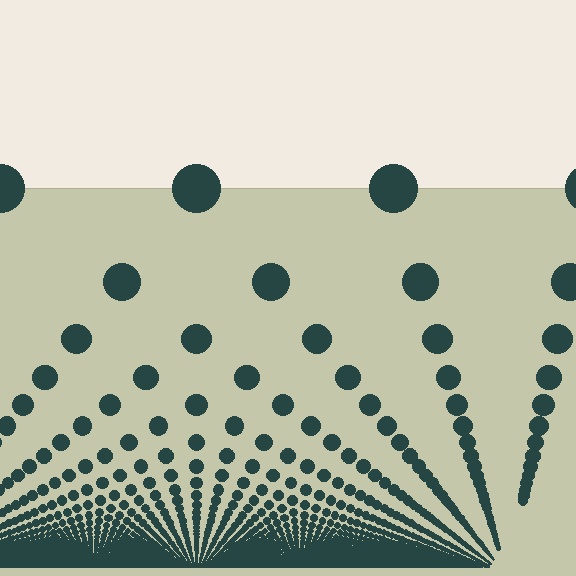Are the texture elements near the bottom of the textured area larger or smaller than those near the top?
Smaller. The gradient is inverted — elements near the bottom are smaller and denser.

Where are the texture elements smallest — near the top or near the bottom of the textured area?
Near the bottom.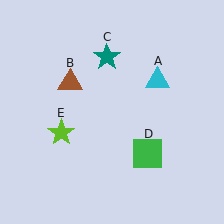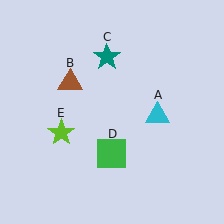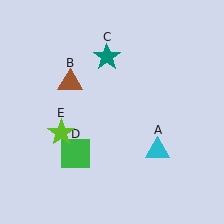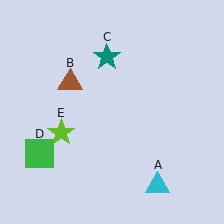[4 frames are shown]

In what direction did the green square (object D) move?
The green square (object D) moved left.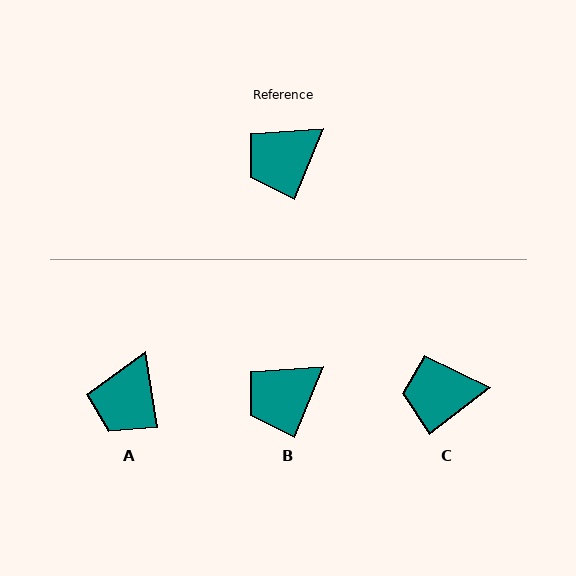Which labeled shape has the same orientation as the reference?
B.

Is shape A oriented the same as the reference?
No, it is off by about 31 degrees.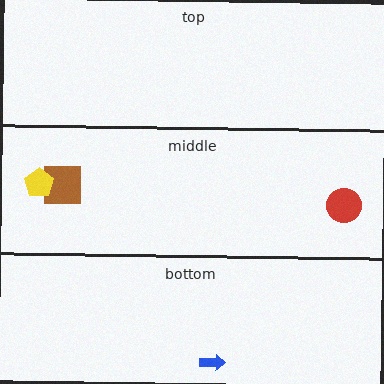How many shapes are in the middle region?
3.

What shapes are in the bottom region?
The blue arrow.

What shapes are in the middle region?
The brown square, the yellow pentagon, the red circle.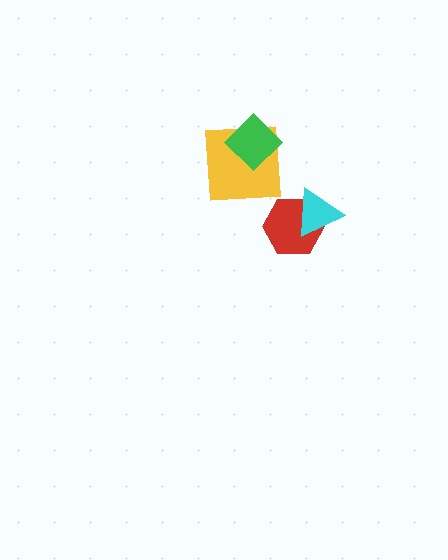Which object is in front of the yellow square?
The green diamond is in front of the yellow square.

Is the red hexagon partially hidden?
Yes, it is partially covered by another shape.